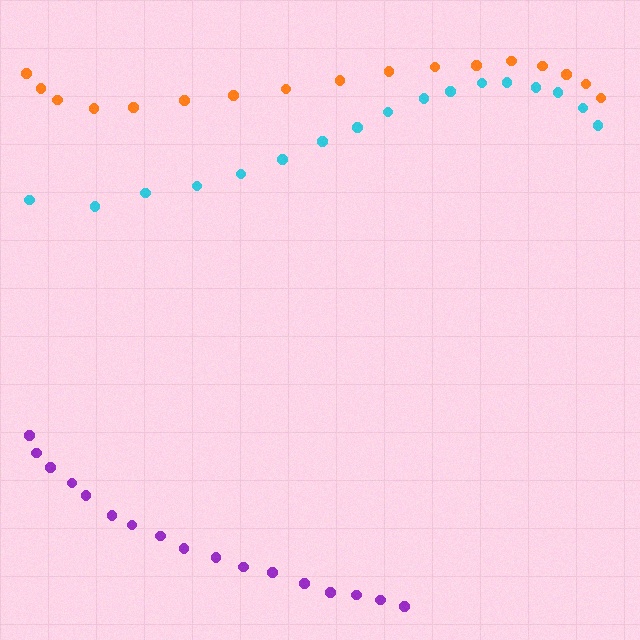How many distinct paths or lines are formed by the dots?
There are 3 distinct paths.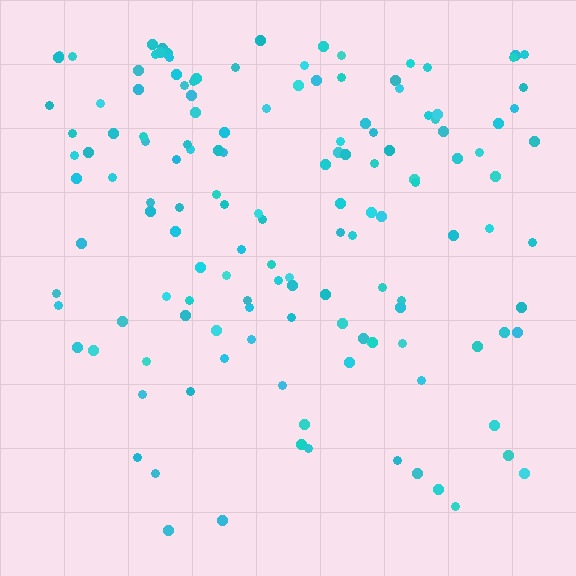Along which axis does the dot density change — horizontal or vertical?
Vertical.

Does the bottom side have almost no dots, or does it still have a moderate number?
Still a moderate number, just noticeably fewer than the top.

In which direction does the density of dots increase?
From bottom to top, with the top side densest.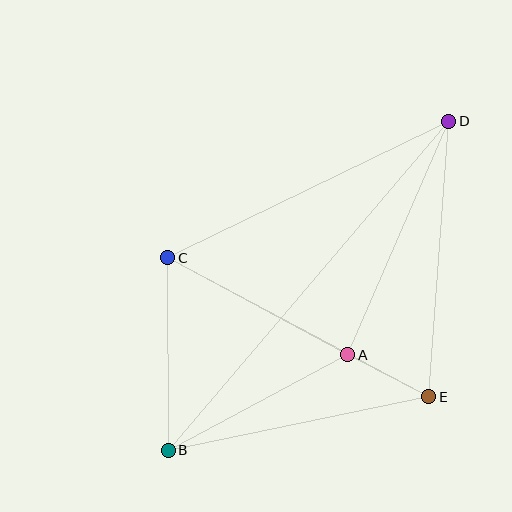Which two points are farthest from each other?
Points B and D are farthest from each other.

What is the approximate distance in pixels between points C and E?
The distance between C and E is approximately 296 pixels.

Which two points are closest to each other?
Points A and E are closest to each other.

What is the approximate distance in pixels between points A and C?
The distance between A and C is approximately 205 pixels.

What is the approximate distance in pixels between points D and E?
The distance between D and E is approximately 276 pixels.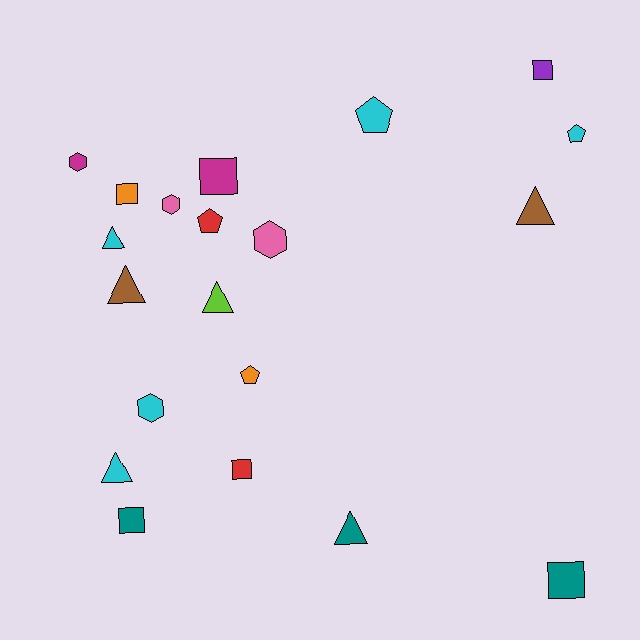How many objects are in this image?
There are 20 objects.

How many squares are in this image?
There are 6 squares.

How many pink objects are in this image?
There are 2 pink objects.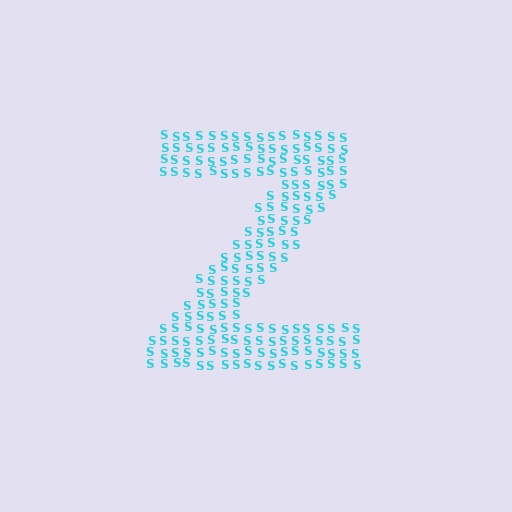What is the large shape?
The large shape is the letter Z.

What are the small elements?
The small elements are letter S's.